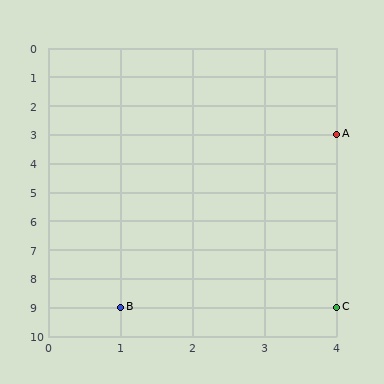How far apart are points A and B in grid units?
Points A and B are 3 columns and 6 rows apart (about 6.7 grid units diagonally).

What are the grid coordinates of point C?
Point C is at grid coordinates (4, 9).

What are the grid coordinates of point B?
Point B is at grid coordinates (1, 9).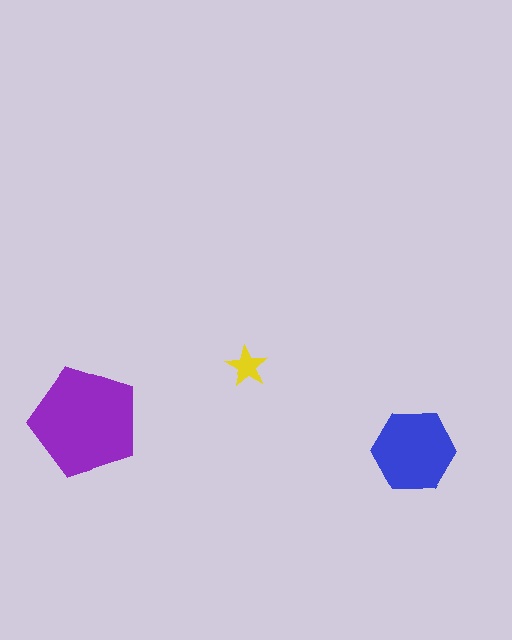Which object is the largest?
The purple pentagon.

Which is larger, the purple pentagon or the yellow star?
The purple pentagon.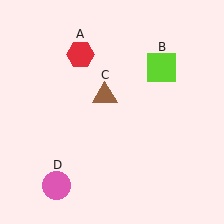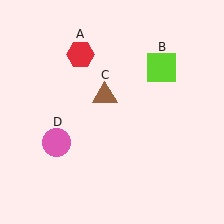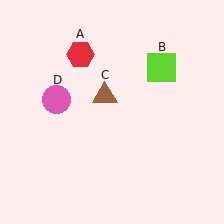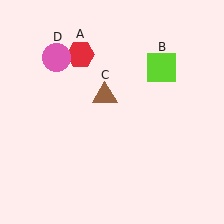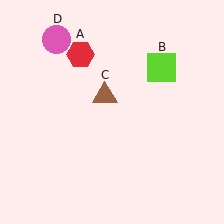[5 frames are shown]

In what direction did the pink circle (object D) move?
The pink circle (object D) moved up.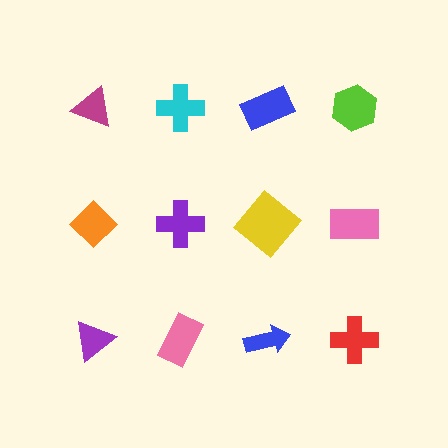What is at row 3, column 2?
A pink rectangle.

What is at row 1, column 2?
A cyan cross.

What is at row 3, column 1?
A purple triangle.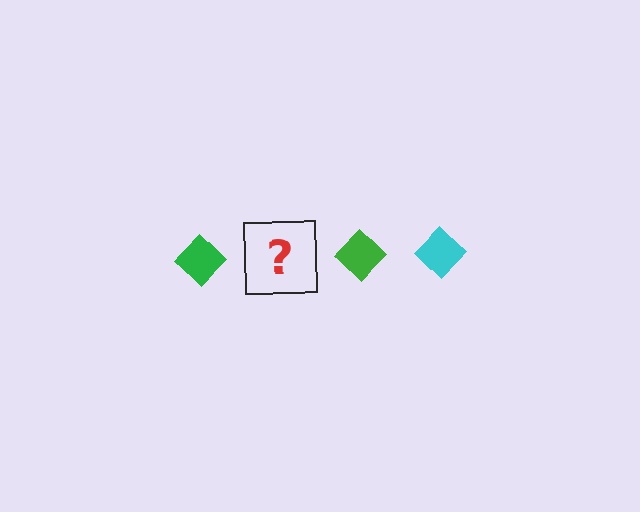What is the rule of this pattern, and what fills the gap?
The rule is that the pattern cycles through green, cyan diamonds. The gap should be filled with a cyan diamond.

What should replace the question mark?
The question mark should be replaced with a cyan diamond.